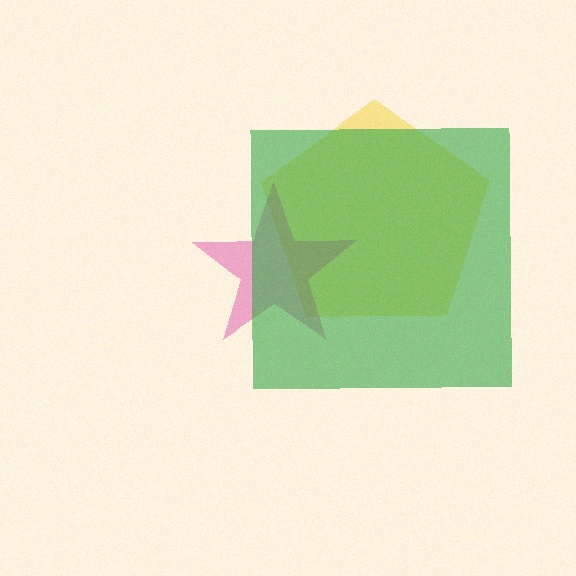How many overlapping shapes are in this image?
There are 3 overlapping shapes in the image.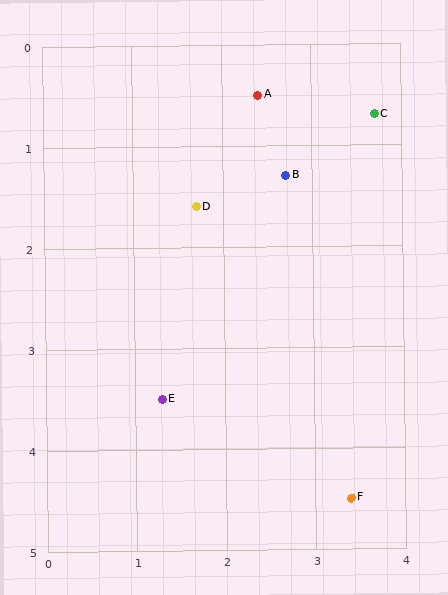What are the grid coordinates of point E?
Point E is at approximately (1.3, 3.5).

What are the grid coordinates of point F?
Point F is at approximately (3.4, 4.5).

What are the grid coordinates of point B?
Point B is at approximately (2.7, 1.3).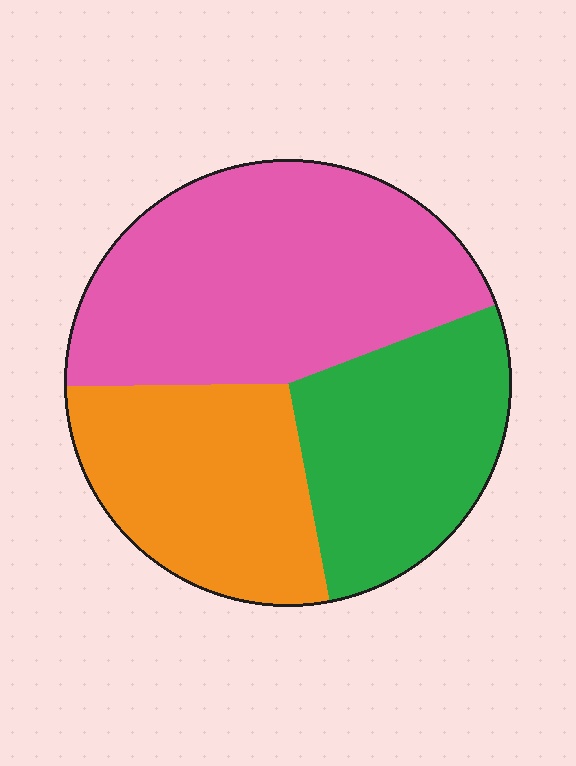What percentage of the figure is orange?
Orange covers roughly 30% of the figure.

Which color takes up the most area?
Pink, at roughly 45%.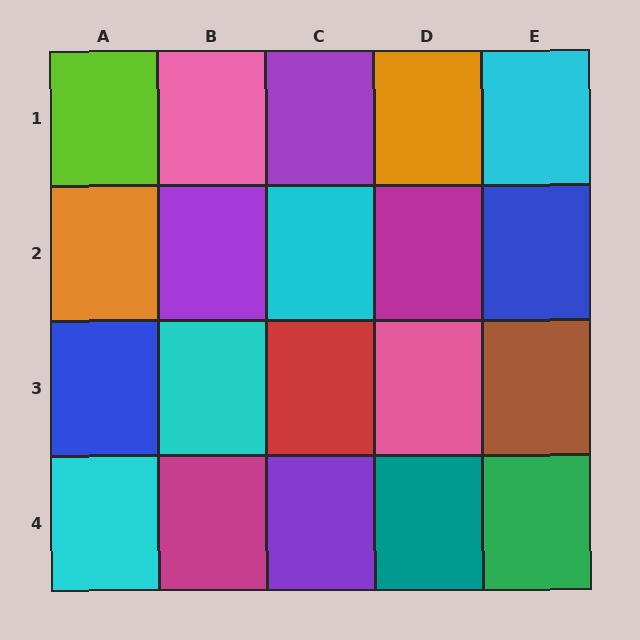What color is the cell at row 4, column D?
Teal.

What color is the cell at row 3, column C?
Red.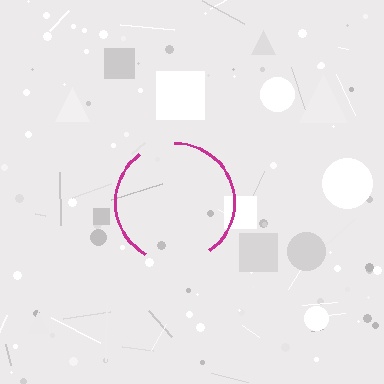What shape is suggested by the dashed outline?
The dashed outline suggests a circle.